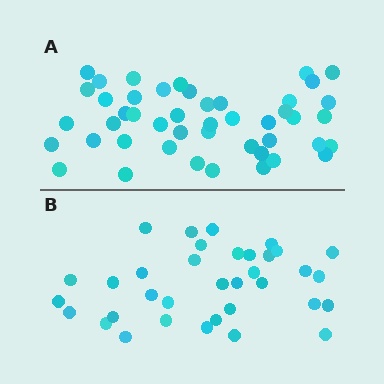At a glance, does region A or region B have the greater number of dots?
Region A (the top region) has more dots.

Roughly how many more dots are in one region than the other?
Region A has roughly 12 or so more dots than region B.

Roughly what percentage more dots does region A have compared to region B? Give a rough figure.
About 30% more.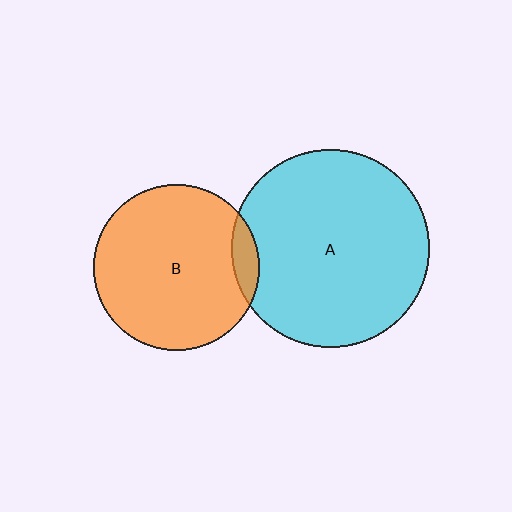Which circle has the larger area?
Circle A (cyan).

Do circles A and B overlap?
Yes.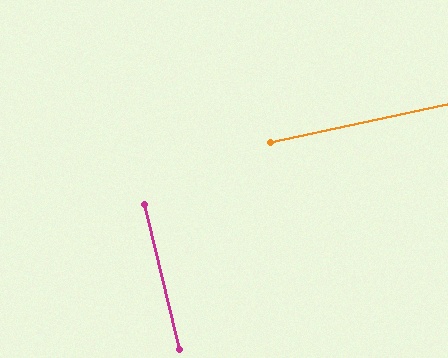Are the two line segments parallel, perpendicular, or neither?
Perpendicular — they meet at approximately 88°.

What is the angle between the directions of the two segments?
Approximately 88 degrees.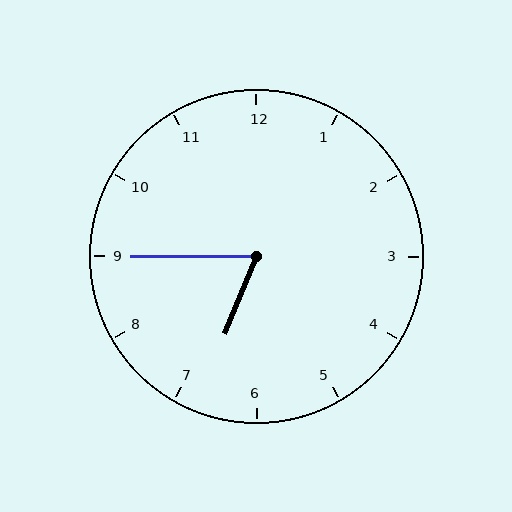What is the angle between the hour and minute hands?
Approximately 68 degrees.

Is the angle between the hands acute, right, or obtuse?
It is acute.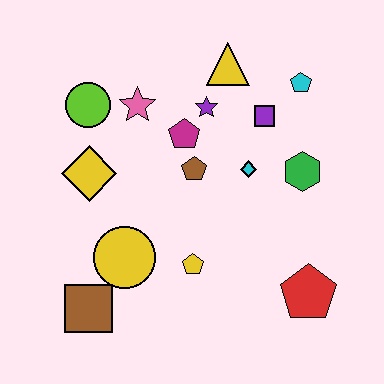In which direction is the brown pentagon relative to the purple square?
The brown pentagon is to the left of the purple square.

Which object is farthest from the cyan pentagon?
The brown square is farthest from the cyan pentagon.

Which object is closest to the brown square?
The yellow circle is closest to the brown square.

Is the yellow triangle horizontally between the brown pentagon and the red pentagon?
Yes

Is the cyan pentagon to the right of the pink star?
Yes